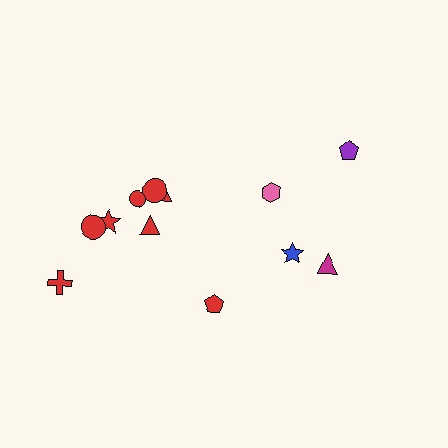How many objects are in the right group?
There are 4 objects.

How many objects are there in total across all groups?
There are 12 objects.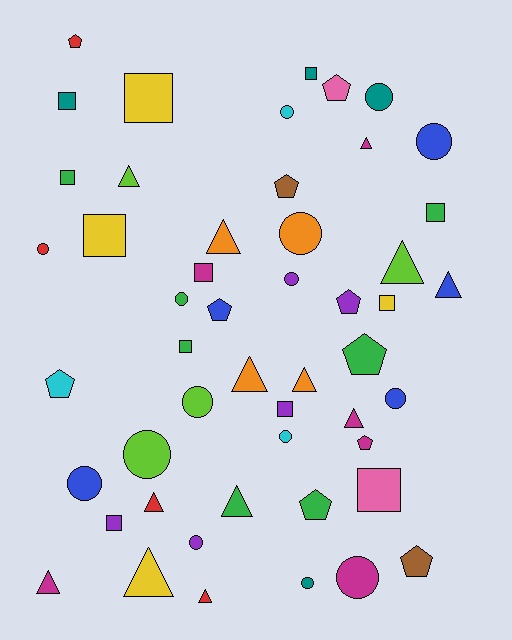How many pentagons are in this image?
There are 10 pentagons.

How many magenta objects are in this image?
There are 6 magenta objects.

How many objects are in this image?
There are 50 objects.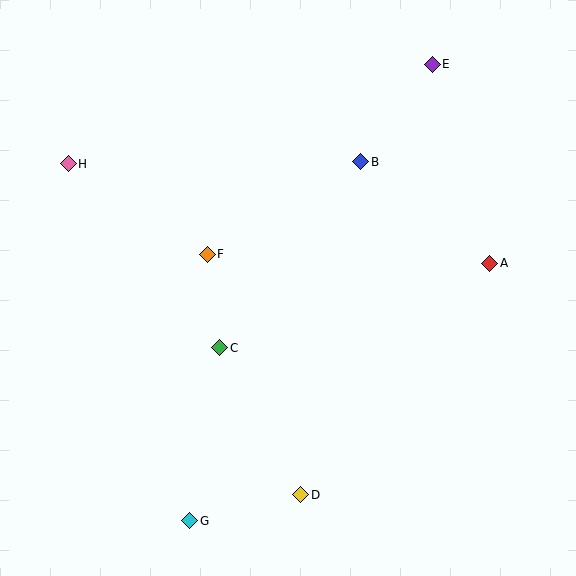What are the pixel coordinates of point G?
Point G is at (190, 521).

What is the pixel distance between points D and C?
The distance between D and C is 168 pixels.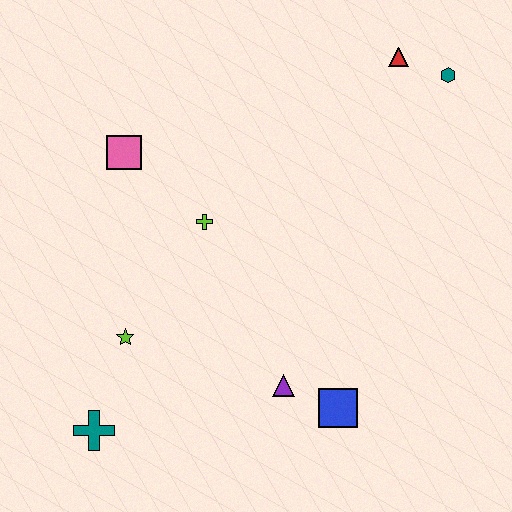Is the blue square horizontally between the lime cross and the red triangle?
Yes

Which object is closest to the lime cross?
The pink square is closest to the lime cross.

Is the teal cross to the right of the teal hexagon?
No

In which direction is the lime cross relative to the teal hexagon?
The lime cross is to the left of the teal hexagon.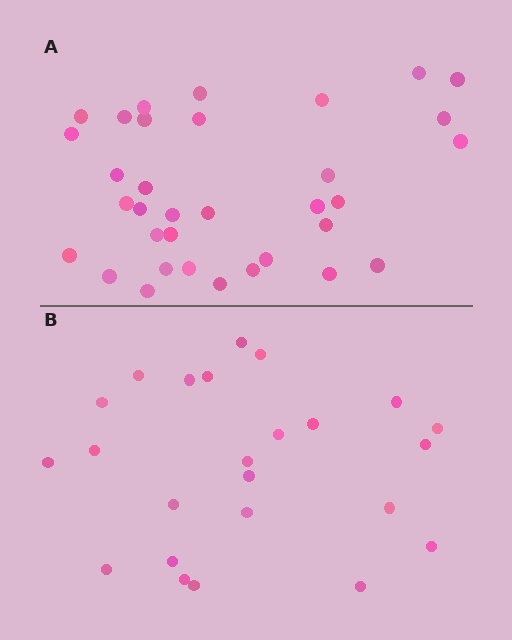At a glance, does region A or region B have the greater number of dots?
Region A (the top region) has more dots.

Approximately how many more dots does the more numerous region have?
Region A has roughly 10 or so more dots than region B.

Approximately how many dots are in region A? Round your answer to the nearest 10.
About 30 dots. (The exact count is 34, which rounds to 30.)